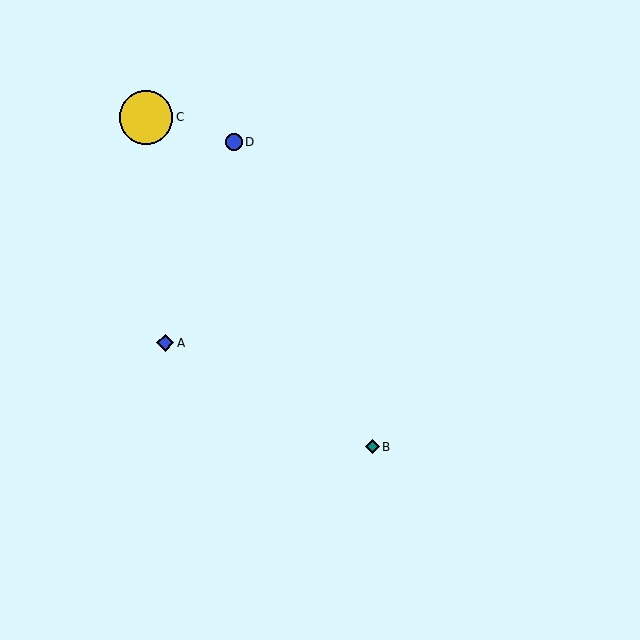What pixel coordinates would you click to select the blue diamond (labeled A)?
Click at (165, 343) to select the blue diamond A.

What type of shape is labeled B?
Shape B is a teal diamond.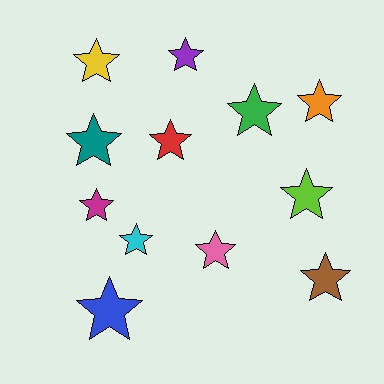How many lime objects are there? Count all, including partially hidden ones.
There is 1 lime object.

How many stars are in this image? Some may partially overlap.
There are 12 stars.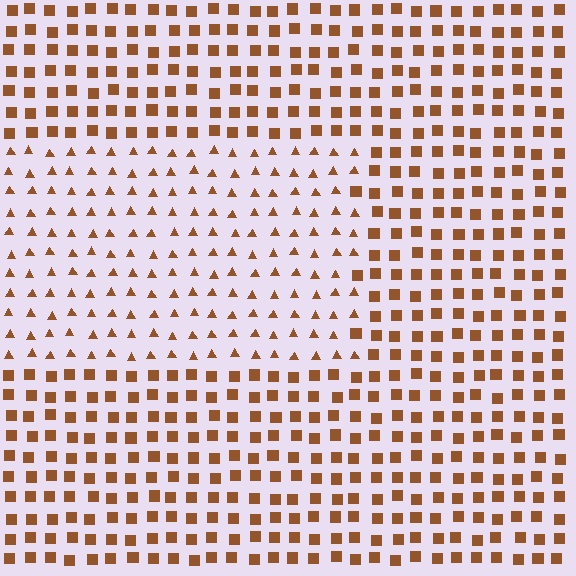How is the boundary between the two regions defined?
The boundary is defined by a change in element shape: triangles inside vs. squares outside. All elements share the same color and spacing.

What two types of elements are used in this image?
The image uses triangles inside the rectangle region and squares outside it.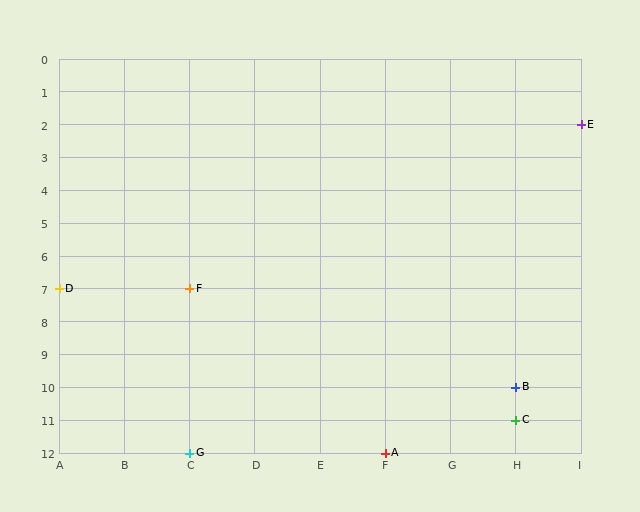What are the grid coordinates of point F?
Point F is at grid coordinates (C, 7).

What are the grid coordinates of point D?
Point D is at grid coordinates (A, 7).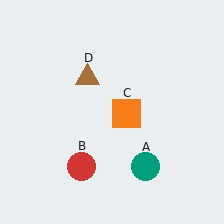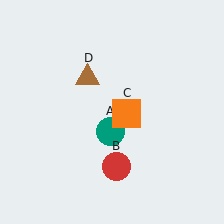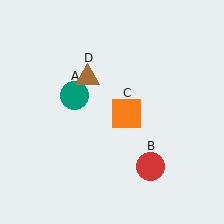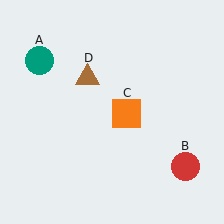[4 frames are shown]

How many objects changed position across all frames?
2 objects changed position: teal circle (object A), red circle (object B).